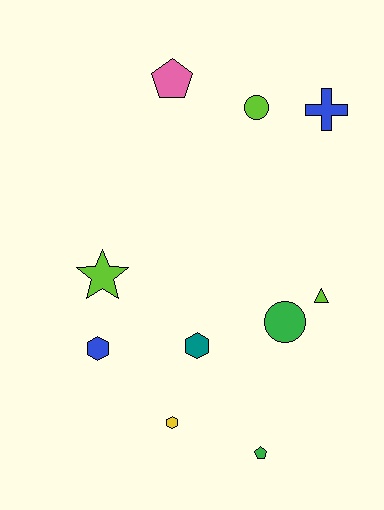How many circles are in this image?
There are 2 circles.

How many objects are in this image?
There are 10 objects.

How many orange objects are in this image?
There are no orange objects.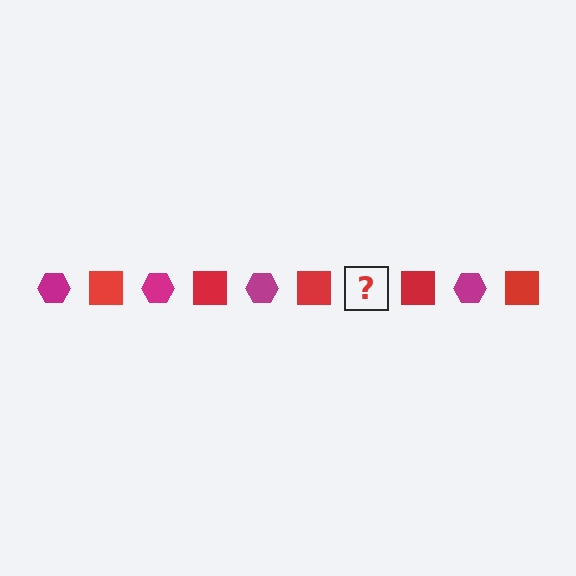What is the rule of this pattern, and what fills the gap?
The rule is that the pattern alternates between magenta hexagon and red square. The gap should be filled with a magenta hexagon.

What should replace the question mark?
The question mark should be replaced with a magenta hexagon.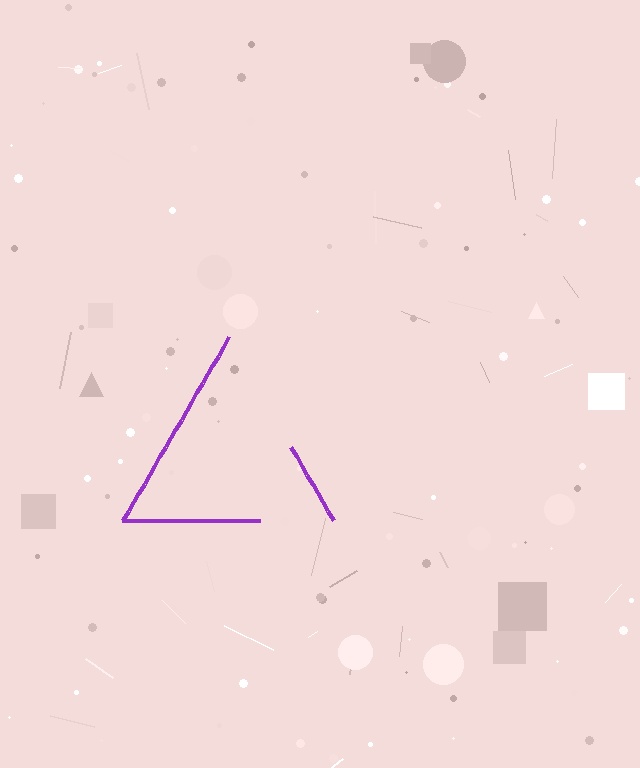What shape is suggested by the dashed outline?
The dashed outline suggests a triangle.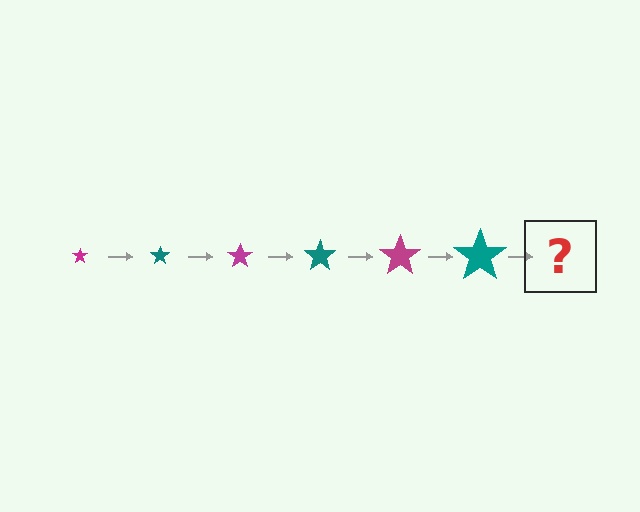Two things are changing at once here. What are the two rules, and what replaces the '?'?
The two rules are that the star grows larger each step and the color cycles through magenta and teal. The '?' should be a magenta star, larger than the previous one.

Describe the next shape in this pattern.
It should be a magenta star, larger than the previous one.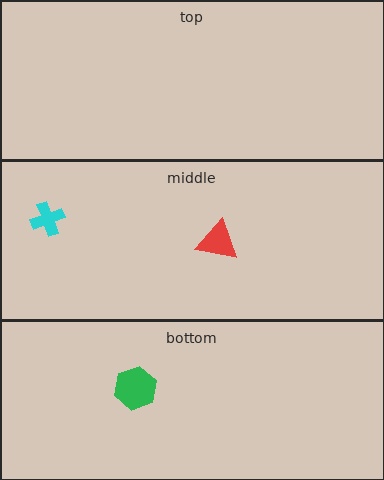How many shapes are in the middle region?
2.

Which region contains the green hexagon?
The bottom region.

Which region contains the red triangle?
The middle region.